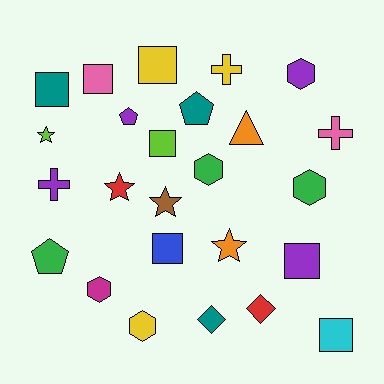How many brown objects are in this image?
There is 1 brown object.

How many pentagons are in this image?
There are 3 pentagons.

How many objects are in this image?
There are 25 objects.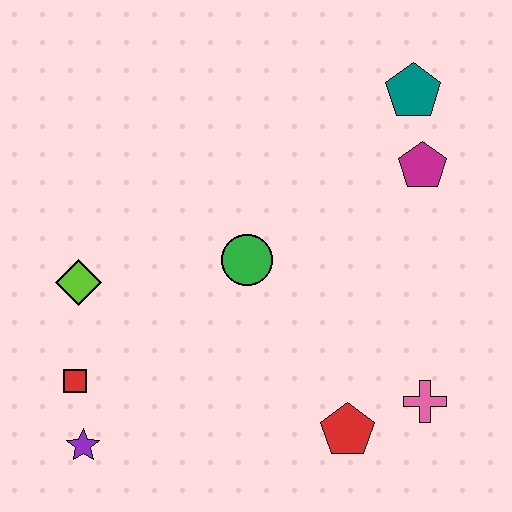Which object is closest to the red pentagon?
The pink cross is closest to the red pentagon.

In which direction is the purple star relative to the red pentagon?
The purple star is to the left of the red pentagon.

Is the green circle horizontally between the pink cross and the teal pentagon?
No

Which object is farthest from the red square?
The teal pentagon is farthest from the red square.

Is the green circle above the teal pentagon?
No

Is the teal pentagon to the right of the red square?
Yes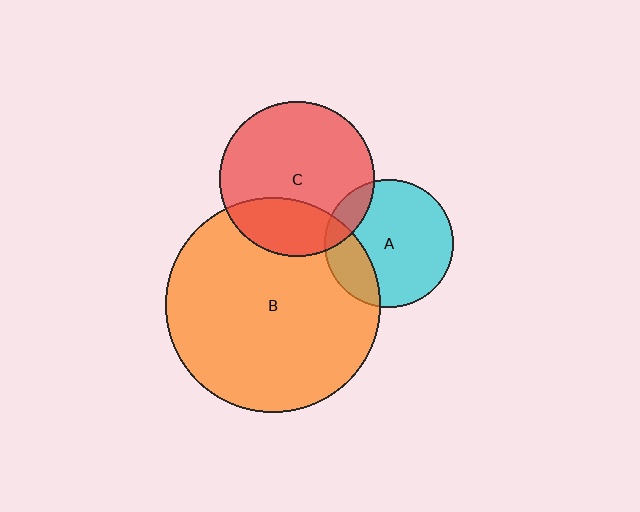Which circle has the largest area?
Circle B (orange).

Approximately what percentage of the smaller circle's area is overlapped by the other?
Approximately 15%.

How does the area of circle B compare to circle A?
Approximately 2.8 times.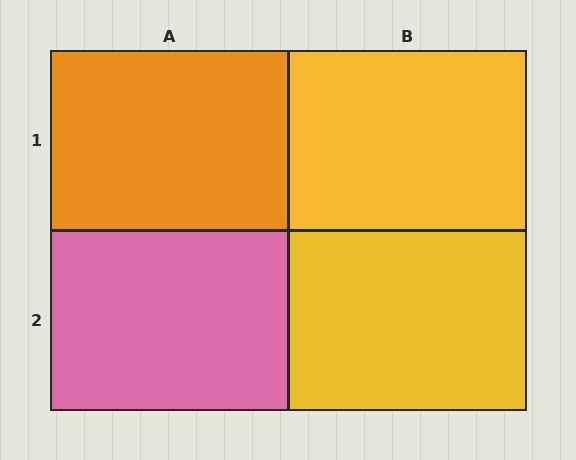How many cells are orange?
1 cell is orange.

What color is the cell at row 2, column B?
Yellow.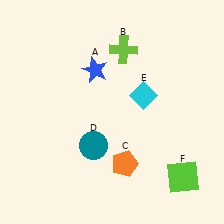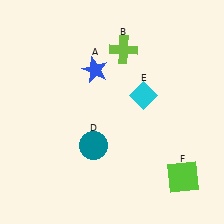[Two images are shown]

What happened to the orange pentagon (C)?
The orange pentagon (C) was removed in Image 2. It was in the bottom-right area of Image 1.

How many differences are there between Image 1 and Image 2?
There is 1 difference between the two images.